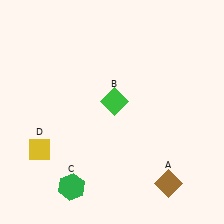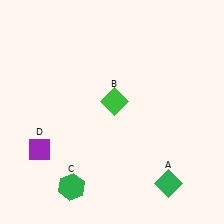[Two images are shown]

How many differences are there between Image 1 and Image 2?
There are 2 differences between the two images.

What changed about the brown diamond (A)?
In Image 1, A is brown. In Image 2, it changed to green.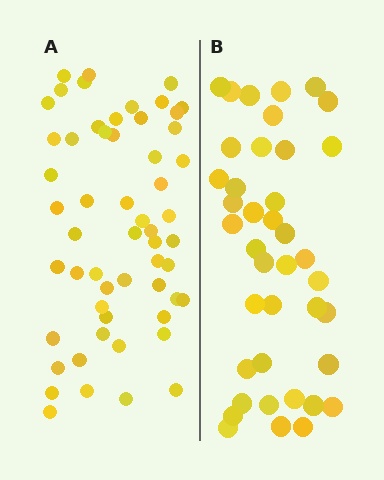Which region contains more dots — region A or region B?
Region A (the left region) has more dots.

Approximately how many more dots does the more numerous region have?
Region A has approximately 15 more dots than region B.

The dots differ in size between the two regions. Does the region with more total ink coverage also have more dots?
No. Region B has more total ink coverage because its dots are larger, but region A actually contains more individual dots. Total area can be misleading — the number of items is what matters here.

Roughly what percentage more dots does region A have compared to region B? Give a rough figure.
About 40% more.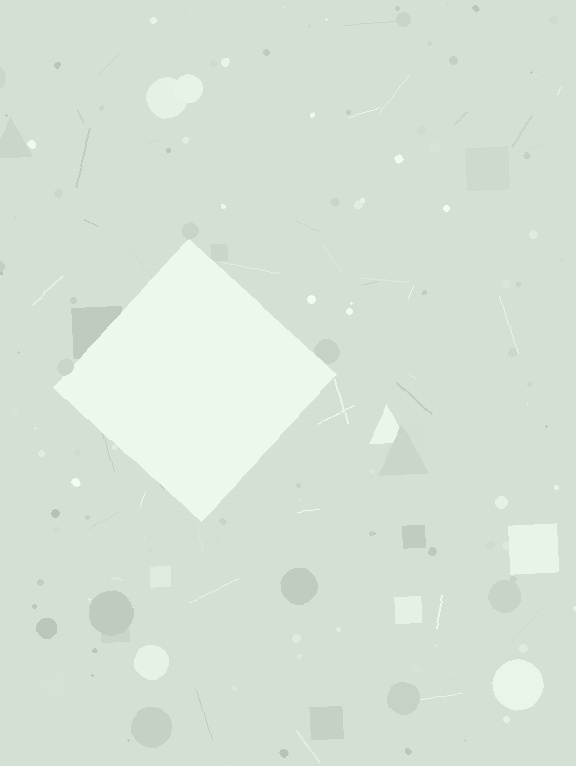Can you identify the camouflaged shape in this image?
The camouflaged shape is a diamond.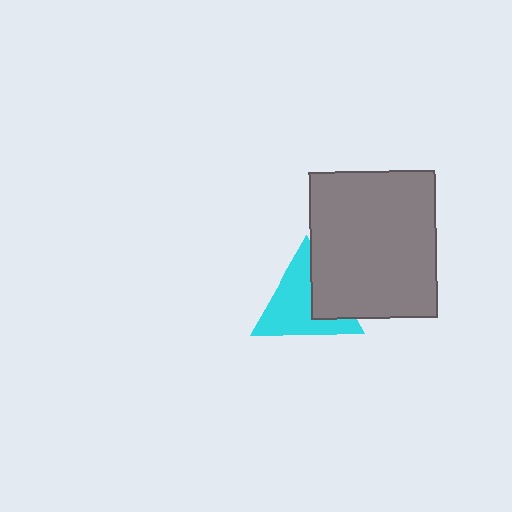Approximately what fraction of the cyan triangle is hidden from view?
Roughly 33% of the cyan triangle is hidden behind the gray rectangle.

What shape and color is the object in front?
The object in front is a gray rectangle.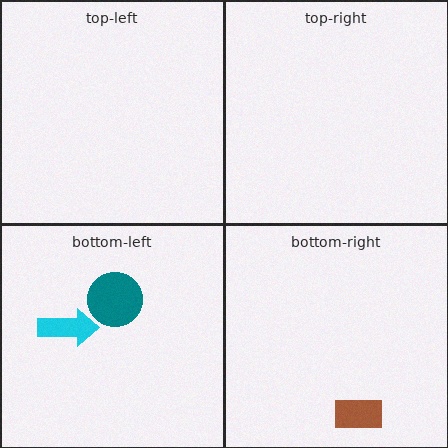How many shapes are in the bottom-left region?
2.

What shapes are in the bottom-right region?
The brown rectangle.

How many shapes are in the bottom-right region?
1.